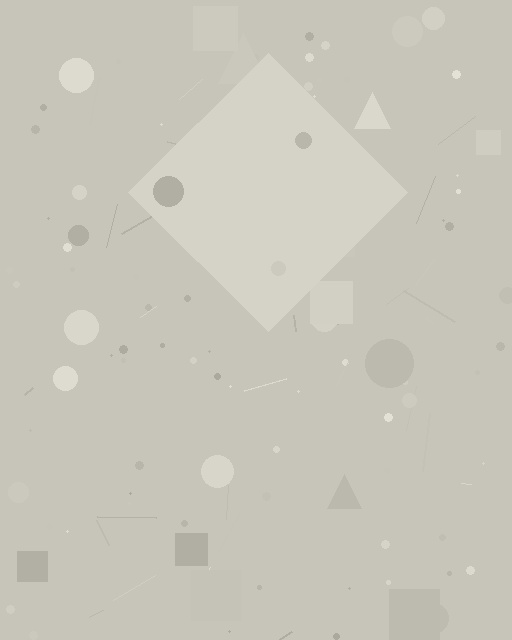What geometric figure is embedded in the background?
A diamond is embedded in the background.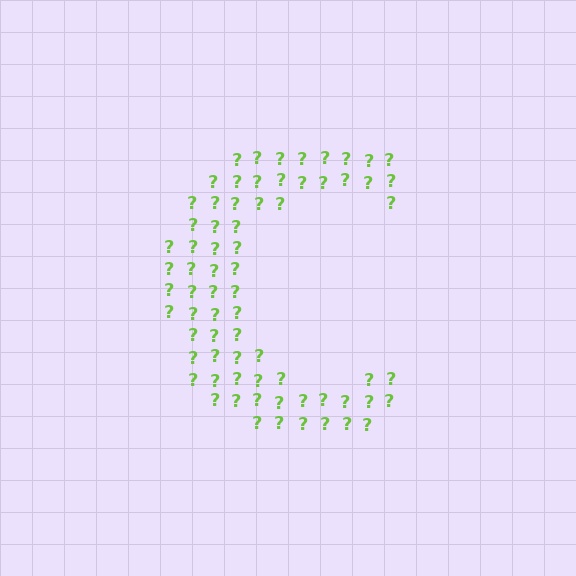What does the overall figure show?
The overall figure shows the letter C.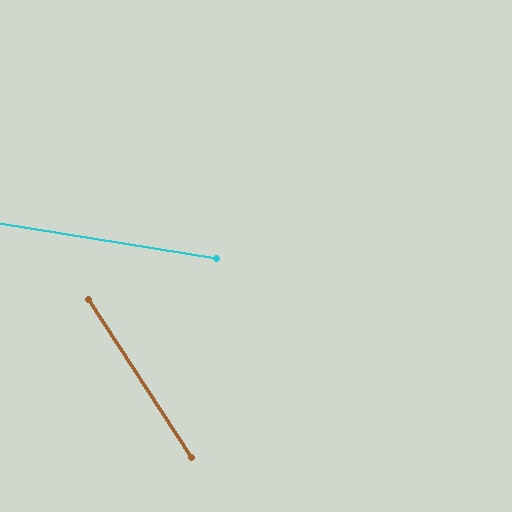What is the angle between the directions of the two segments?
Approximately 48 degrees.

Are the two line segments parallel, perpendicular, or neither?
Neither parallel nor perpendicular — they differ by about 48°.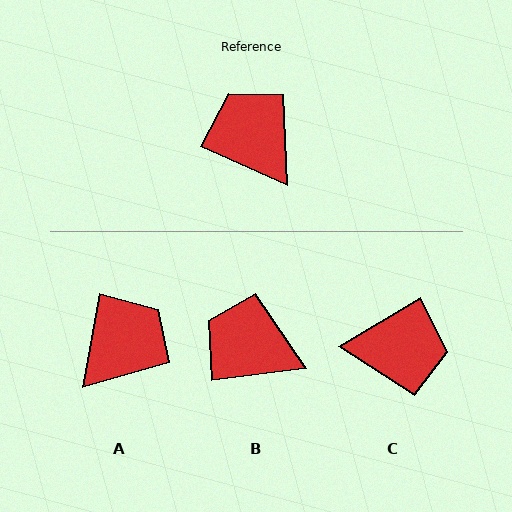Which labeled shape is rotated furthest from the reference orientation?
C, about 126 degrees away.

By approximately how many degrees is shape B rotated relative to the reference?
Approximately 31 degrees counter-clockwise.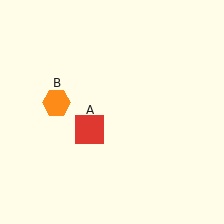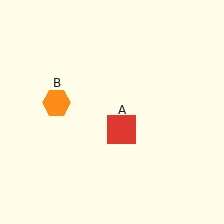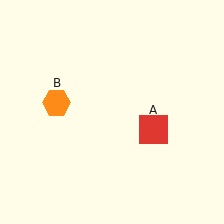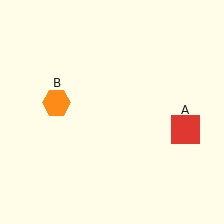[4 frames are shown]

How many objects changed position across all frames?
1 object changed position: red square (object A).